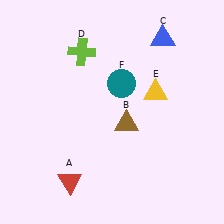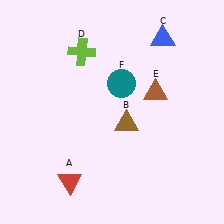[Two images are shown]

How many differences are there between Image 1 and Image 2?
There is 1 difference between the two images.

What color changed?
The triangle (E) changed from yellow in Image 1 to brown in Image 2.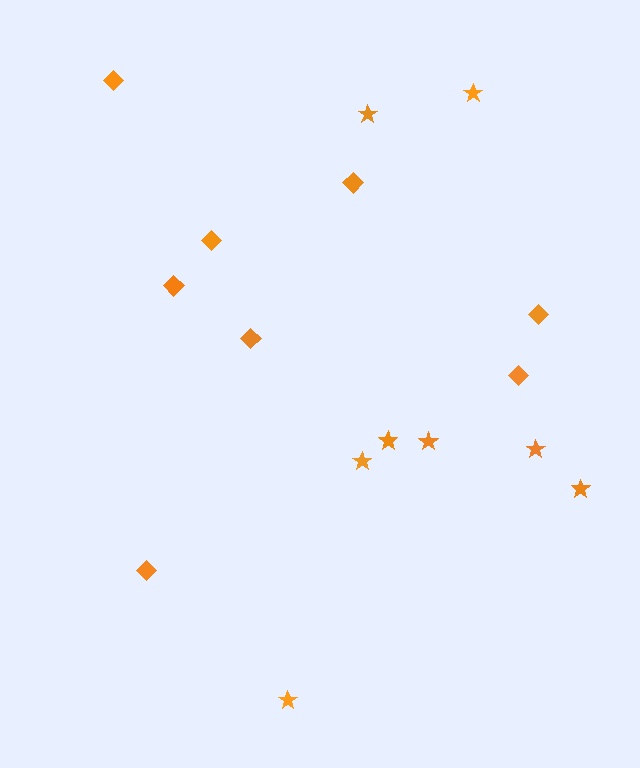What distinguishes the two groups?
There are 2 groups: one group of diamonds (8) and one group of stars (8).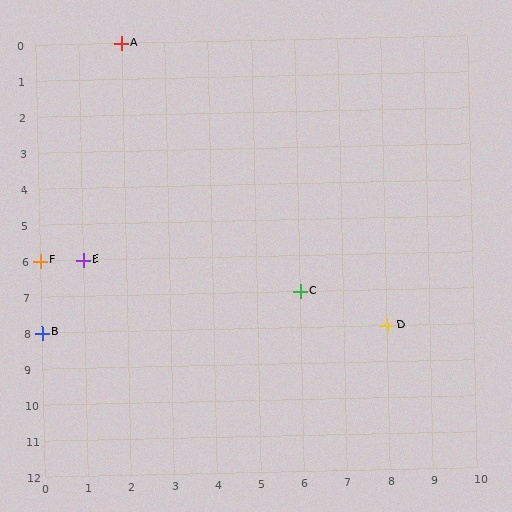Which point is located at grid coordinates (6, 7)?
Point C is at (6, 7).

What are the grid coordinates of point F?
Point F is at grid coordinates (0, 6).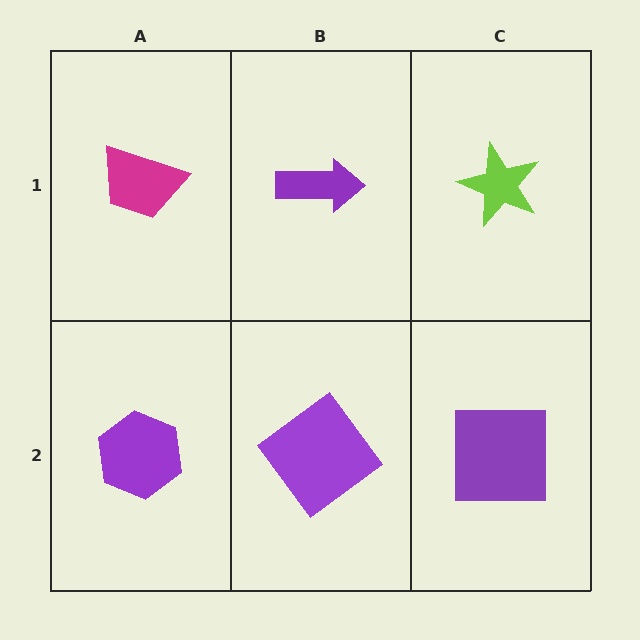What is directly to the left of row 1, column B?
A magenta trapezoid.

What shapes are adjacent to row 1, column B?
A purple diamond (row 2, column B), a magenta trapezoid (row 1, column A), a lime star (row 1, column C).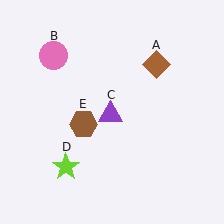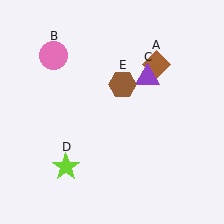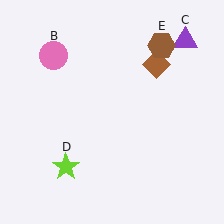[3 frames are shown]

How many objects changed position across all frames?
2 objects changed position: purple triangle (object C), brown hexagon (object E).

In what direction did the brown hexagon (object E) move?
The brown hexagon (object E) moved up and to the right.